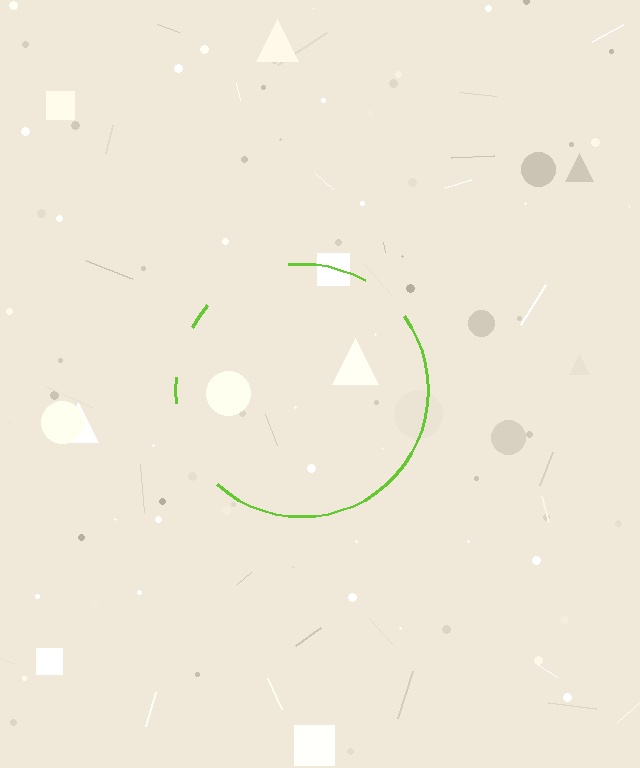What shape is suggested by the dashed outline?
The dashed outline suggests a circle.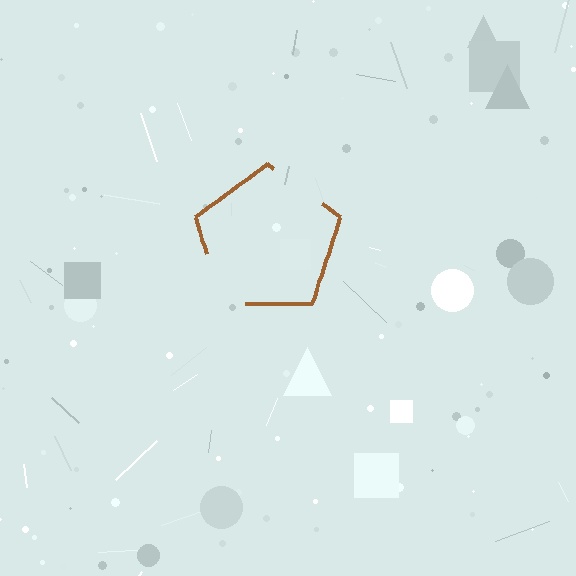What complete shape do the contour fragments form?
The contour fragments form a pentagon.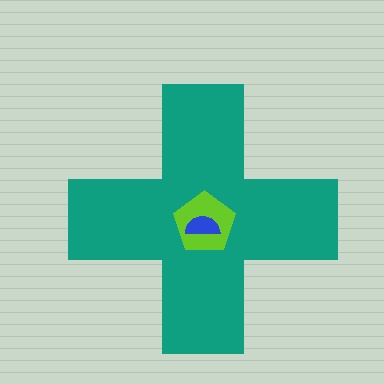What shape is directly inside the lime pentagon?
The blue semicircle.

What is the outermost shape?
The teal cross.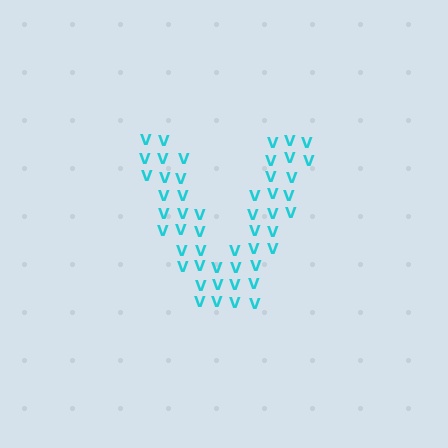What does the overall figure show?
The overall figure shows the letter V.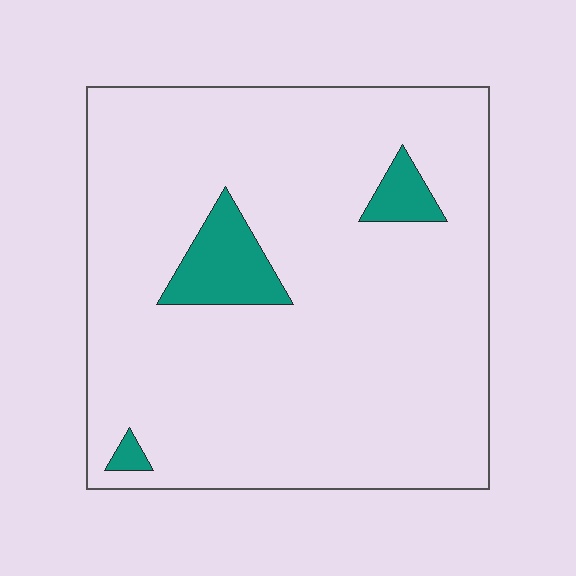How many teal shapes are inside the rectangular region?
3.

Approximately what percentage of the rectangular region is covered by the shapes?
Approximately 10%.